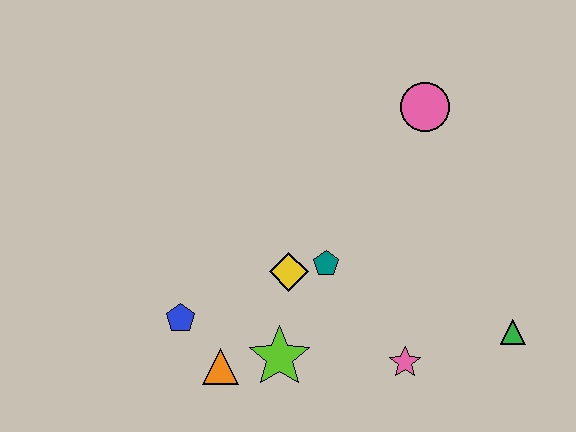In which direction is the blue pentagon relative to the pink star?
The blue pentagon is to the left of the pink star.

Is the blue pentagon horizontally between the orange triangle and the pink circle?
No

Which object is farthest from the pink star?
The pink circle is farthest from the pink star.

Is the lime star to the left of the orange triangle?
No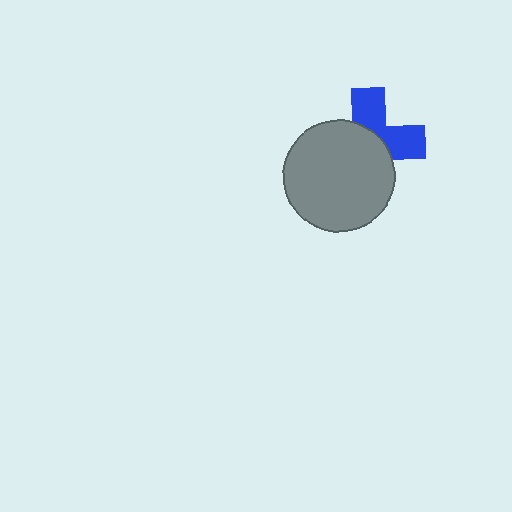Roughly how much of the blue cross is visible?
A small part of it is visible (roughly 42%).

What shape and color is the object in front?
The object in front is a gray circle.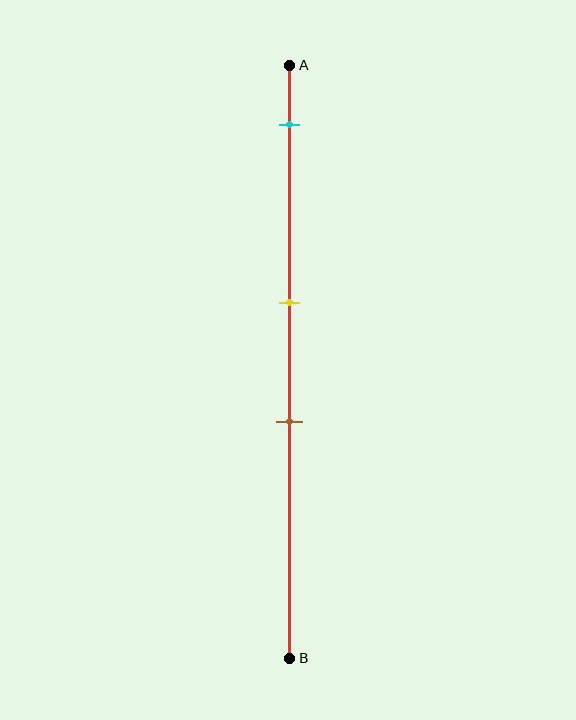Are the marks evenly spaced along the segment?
No, the marks are not evenly spaced.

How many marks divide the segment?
There are 3 marks dividing the segment.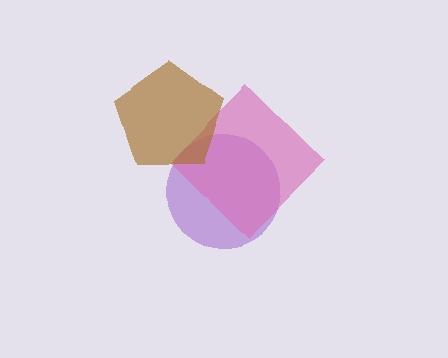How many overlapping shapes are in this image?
There are 3 overlapping shapes in the image.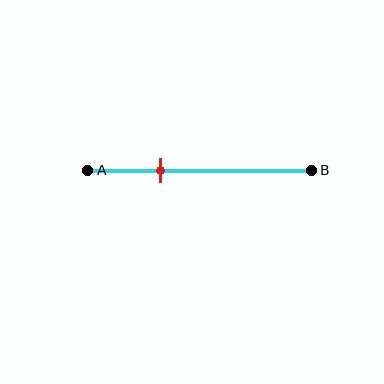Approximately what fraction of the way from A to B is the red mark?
The red mark is approximately 35% of the way from A to B.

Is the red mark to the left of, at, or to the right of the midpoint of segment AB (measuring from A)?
The red mark is to the left of the midpoint of segment AB.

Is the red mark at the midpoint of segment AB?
No, the mark is at about 35% from A, not at the 50% midpoint.